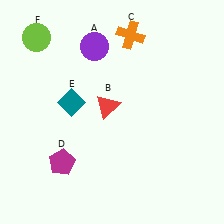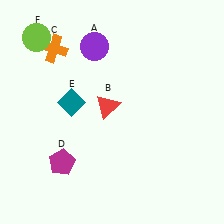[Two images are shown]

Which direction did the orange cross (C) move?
The orange cross (C) moved left.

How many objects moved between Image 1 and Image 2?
1 object moved between the two images.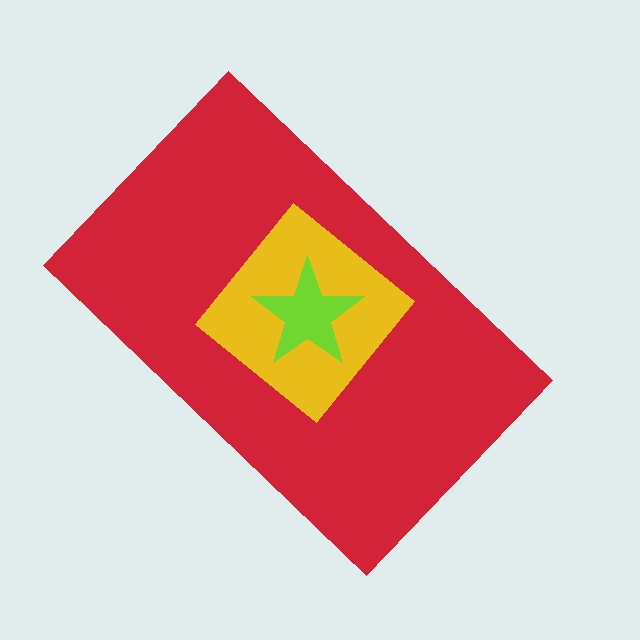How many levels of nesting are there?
3.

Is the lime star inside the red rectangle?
Yes.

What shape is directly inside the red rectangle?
The yellow diamond.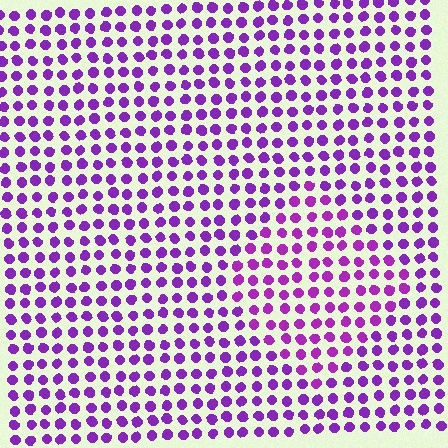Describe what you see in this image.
The image is filled with small purple elements in a uniform arrangement. A diamond-shaped region is visible where the elements are tinted to a slightly different hue, forming a subtle color boundary.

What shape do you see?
I see a diamond.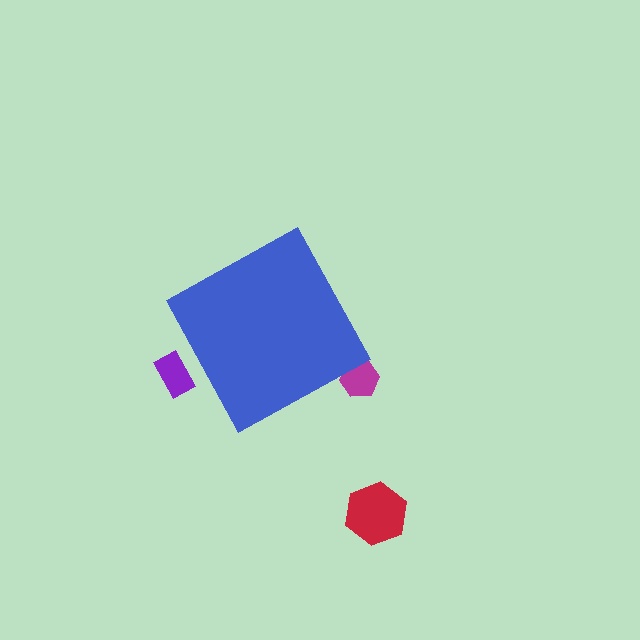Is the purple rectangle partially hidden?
Yes, the purple rectangle is partially hidden behind the blue diamond.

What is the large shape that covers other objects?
A blue diamond.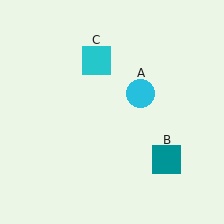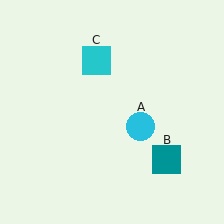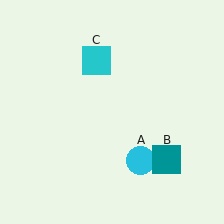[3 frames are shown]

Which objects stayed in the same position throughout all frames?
Teal square (object B) and cyan square (object C) remained stationary.